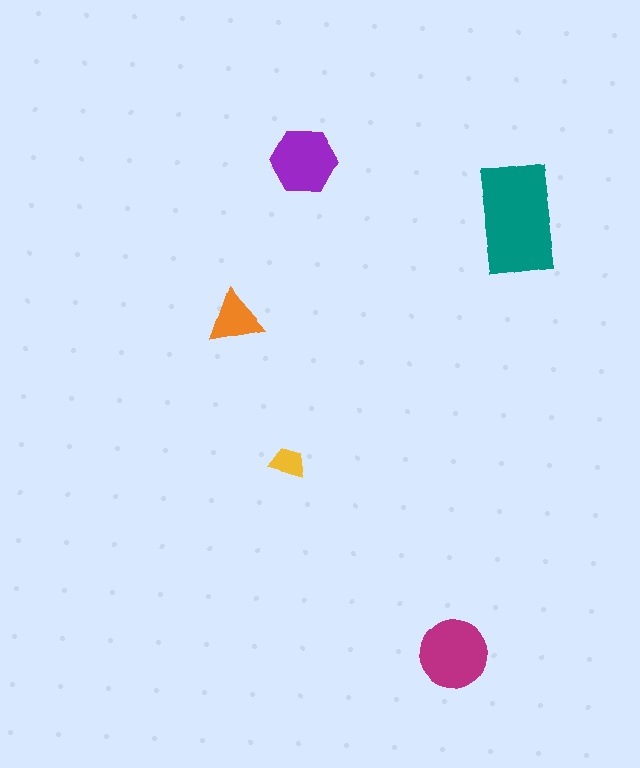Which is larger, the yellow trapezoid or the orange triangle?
The orange triangle.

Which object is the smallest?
The yellow trapezoid.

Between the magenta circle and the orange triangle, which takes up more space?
The magenta circle.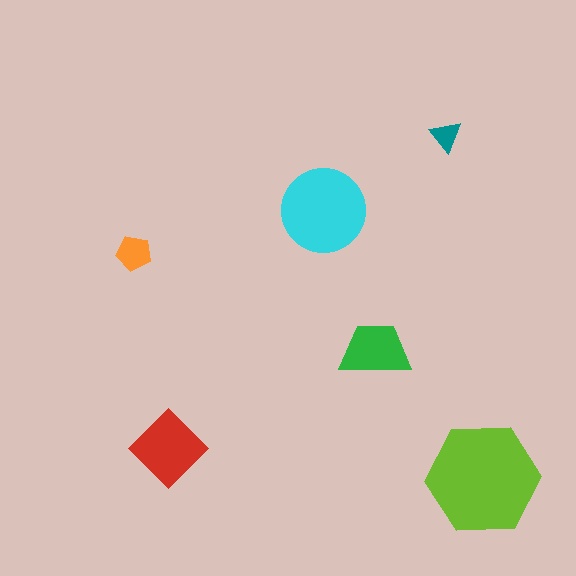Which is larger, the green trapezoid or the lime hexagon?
The lime hexagon.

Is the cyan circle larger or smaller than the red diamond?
Larger.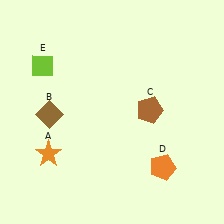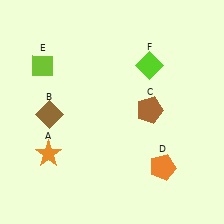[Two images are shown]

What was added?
A lime diamond (F) was added in Image 2.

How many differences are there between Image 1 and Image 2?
There is 1 difference between the two images.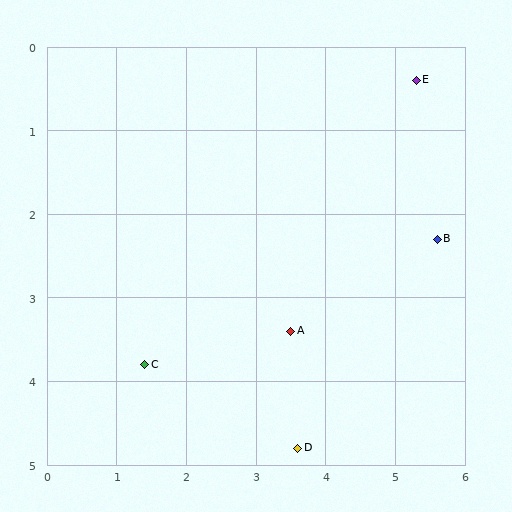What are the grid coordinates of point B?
Point B is at approximately (5.6, 2.3).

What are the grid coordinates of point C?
Point C is at approximately (1.4, 3.8).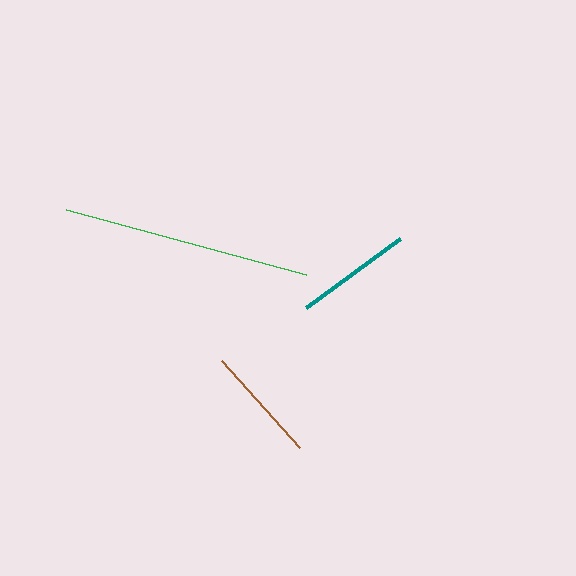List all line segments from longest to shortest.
From longest to shortest: green, brown, teal.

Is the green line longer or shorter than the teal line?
The green line is longer than the teal line.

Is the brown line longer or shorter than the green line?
The green line is longer than the brown line.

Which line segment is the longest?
The green line is the longest at approximately 248 pixels.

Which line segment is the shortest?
The teal line is the shortest at approximately 116 pixels.